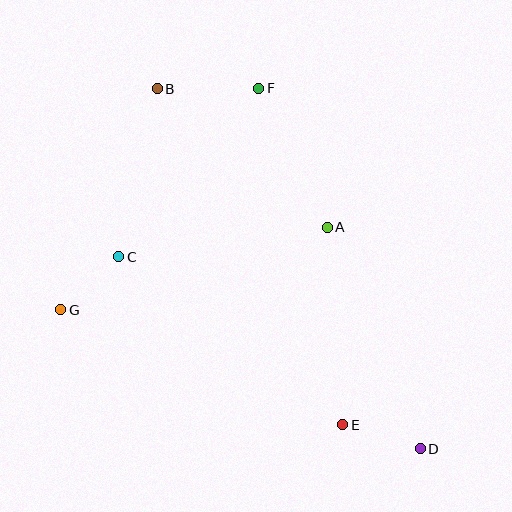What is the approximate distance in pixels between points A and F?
The distance between A and F is approximately 155 pixels.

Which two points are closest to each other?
Points C and G are closest to each other.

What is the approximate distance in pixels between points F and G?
The distance between F and G is approximately 297 pixels.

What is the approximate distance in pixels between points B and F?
The distance between B and F is approximately 101 pixels.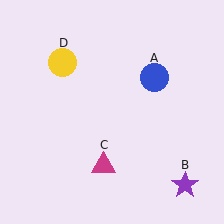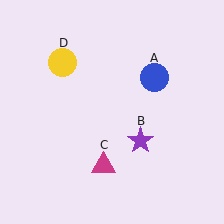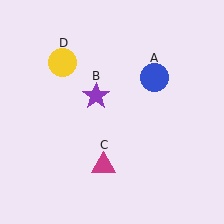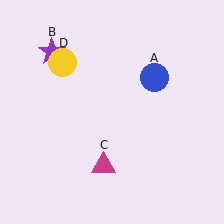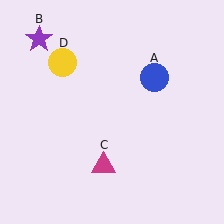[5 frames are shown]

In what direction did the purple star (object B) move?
The purple star (object B) moved up and to the left.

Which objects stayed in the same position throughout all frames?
Blue circle (object A) and magenta triangle (object C) and yellow circle (object D) remained stationary.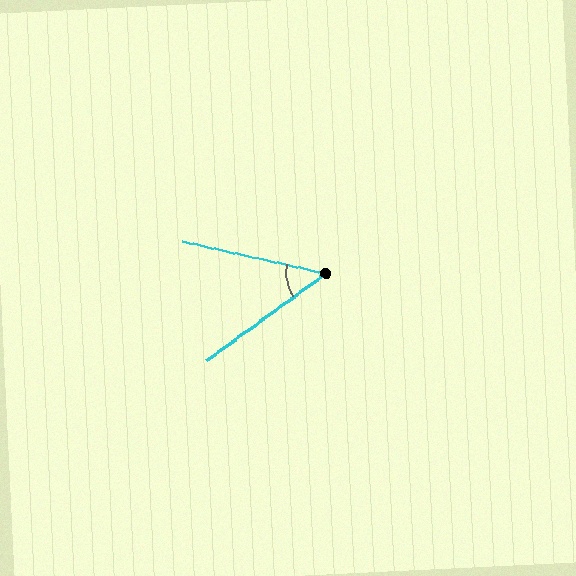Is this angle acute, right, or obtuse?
It is acute.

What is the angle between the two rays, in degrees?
Approximately 49 degrees.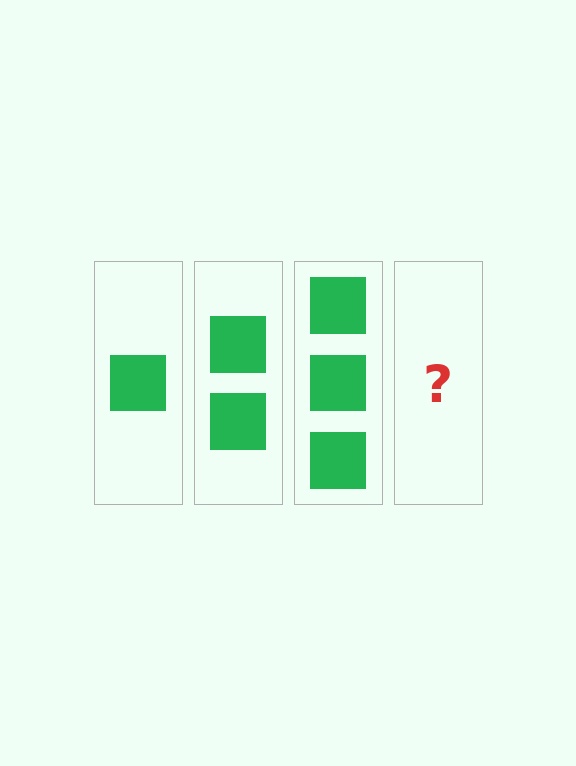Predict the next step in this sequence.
The next step is 4 squares.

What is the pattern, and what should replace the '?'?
The pattern is that each step adds one more square. The '?' should be 4 squares.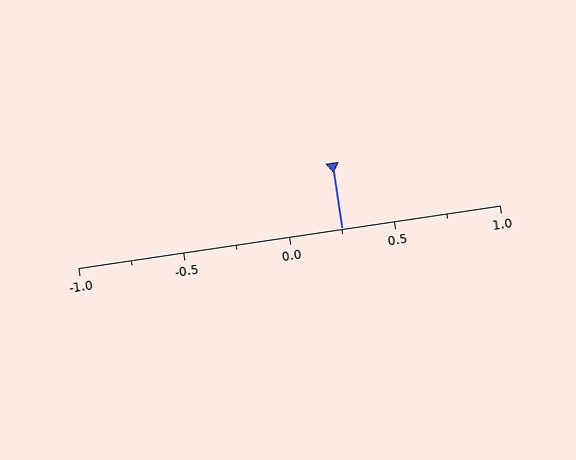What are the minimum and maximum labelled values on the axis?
The axis runs from -1.0 to 1.0.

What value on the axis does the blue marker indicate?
The marker indicates approximately 0.25.